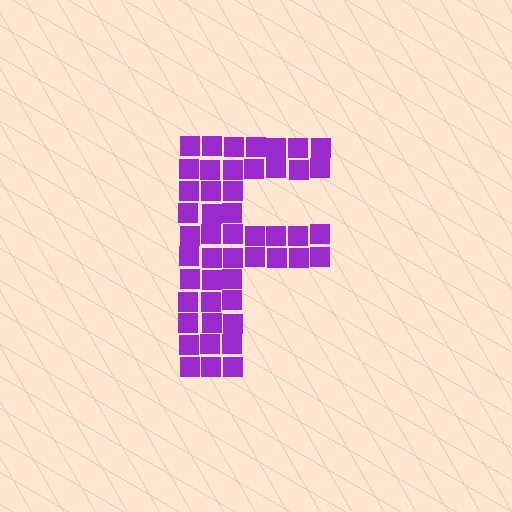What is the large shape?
The large shape is the letter F.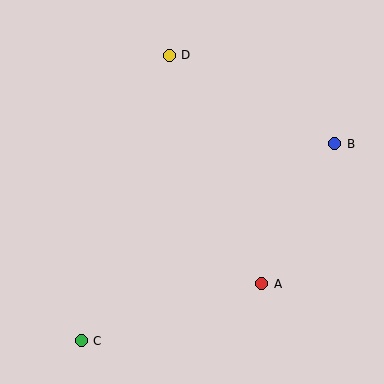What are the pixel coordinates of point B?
Point B is at (335, 144).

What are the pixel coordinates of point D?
Point D is at (169, 55).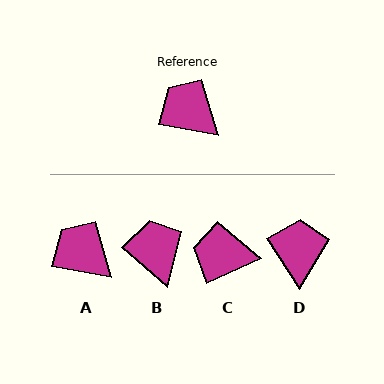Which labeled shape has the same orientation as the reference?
A.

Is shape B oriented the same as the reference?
No, it is off by about 31 degrees.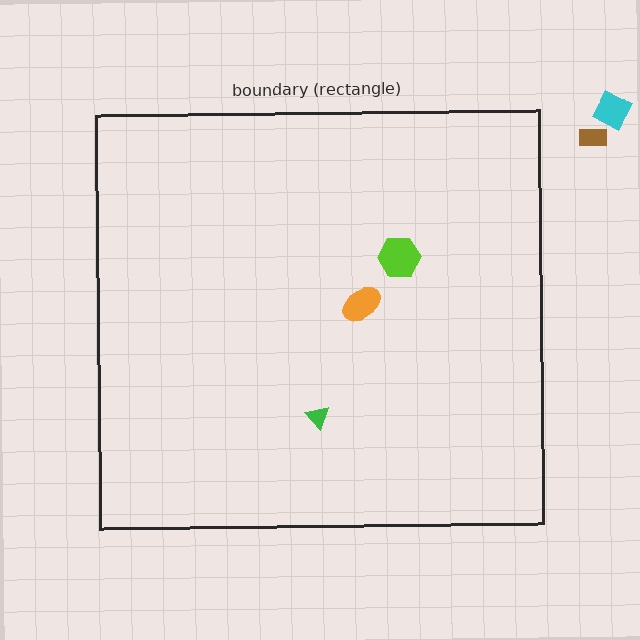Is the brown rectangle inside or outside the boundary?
Outside.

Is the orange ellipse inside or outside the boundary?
Inside.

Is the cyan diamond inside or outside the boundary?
Outside.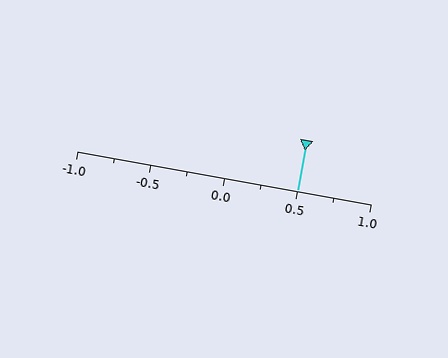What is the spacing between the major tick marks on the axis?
The major ticks are spaced 0.5 apart.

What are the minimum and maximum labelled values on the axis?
The axis runs from -1.0 to 1.0.